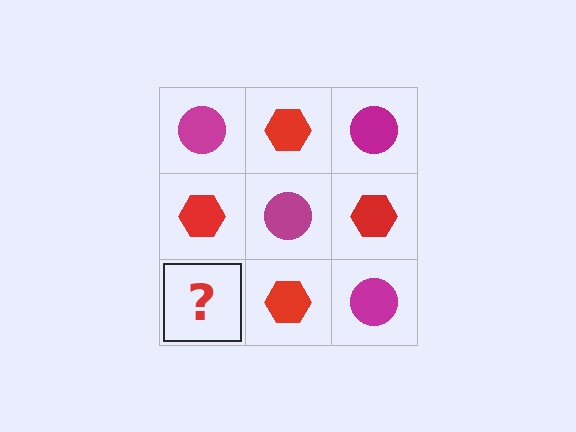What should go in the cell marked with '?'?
The missing cell should contain a magenta circle.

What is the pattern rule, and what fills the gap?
The rule is that it alternates magenta circle and red hexagon in a checkerboard pattern. The gap should be filled with a magenta circle.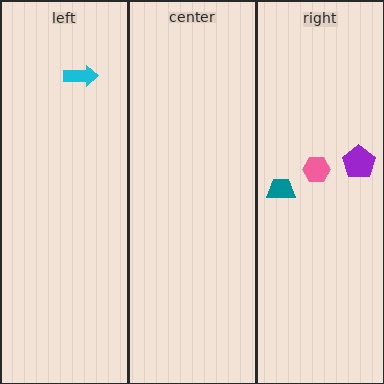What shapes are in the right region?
The teal trapezoid, the pink hexagon, the purple pentagon.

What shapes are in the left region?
The cyan arrow.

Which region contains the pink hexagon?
The right region.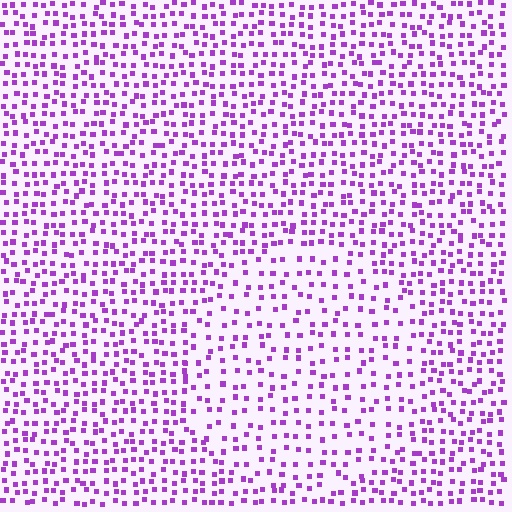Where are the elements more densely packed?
The elements are more densely packed outside the circle boundary.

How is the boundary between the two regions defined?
The boundary is defined by a change in element density (approximately 1.6x ratio). All elements are the same color, size, and shape.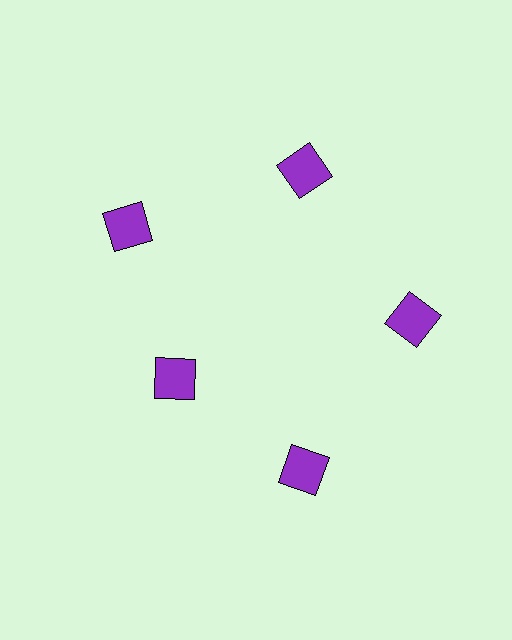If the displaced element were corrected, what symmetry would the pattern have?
It would have 5-fold rotational symmetry — the pattern would map onto itself every 72 degrees.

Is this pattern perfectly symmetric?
No. The 5 purple squares are arranged in a ring, but one element near the 8 o'clock position is pulled inward toward the center, breaking the 5-fold rotational symmetry.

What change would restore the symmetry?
The symmetry would be restored by moving it outward, back onto the ring so that all 5 squares sit at equal angles and equal distance from the center.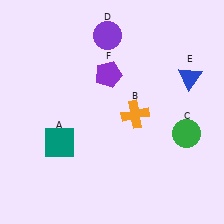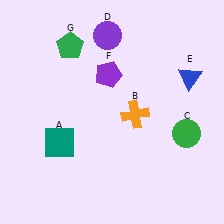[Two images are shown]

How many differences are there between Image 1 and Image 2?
There is 1 difference between the two images.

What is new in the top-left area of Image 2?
A green pentagon (G) was added in the top-left area of Image 2.